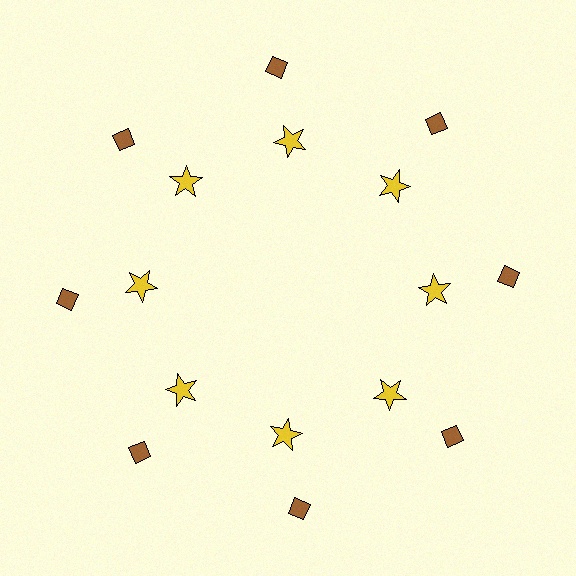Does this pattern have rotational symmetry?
Yes, this pattern has 8-fold rotational symmetry. It looks the same after rotating 45 degrees around the center.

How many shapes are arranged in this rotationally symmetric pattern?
There are 16 shapes, arranged in 8 groups of 2.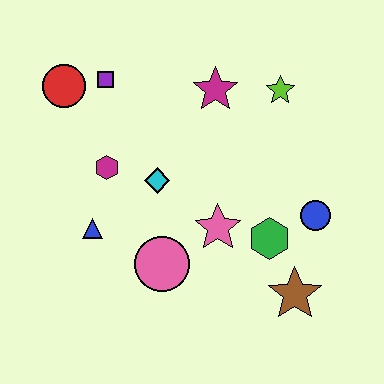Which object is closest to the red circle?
The purple square is closest to the red circle.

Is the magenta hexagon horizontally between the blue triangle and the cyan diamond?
Yes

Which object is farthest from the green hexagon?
The red circle is farthest from the green hexagon.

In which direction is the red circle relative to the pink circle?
The red circle is above the pink circle.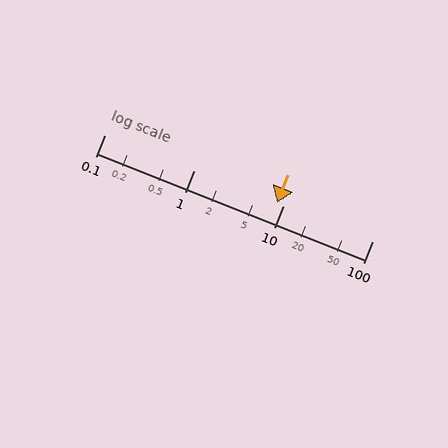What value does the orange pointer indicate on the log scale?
The pointer indicates approximately 8.5.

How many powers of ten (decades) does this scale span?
The scale spans 3 decades, from 0.1 to 100.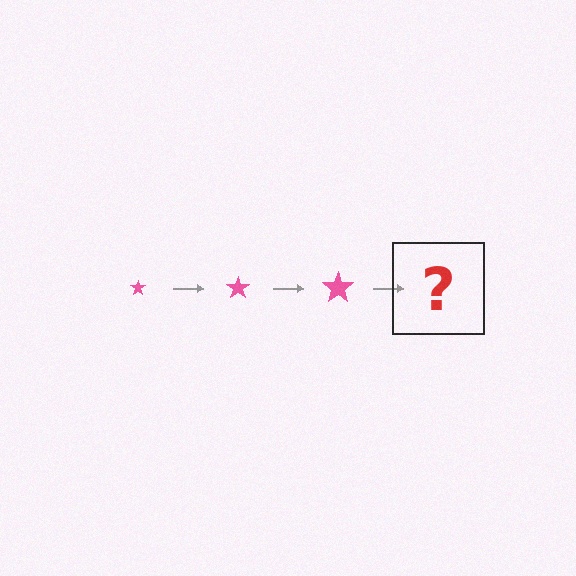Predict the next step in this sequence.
The next step is a pink star, larger than the previous one.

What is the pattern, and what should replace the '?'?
The pattern is that the star gets progressively larger each step. The '?' should be a pink star, larger than the previous one.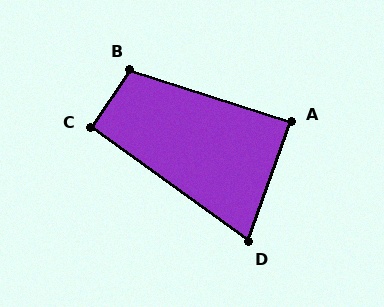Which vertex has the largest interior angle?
B, at approximately 106 degrees.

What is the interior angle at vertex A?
Approximately 88 degrees (approximately right).